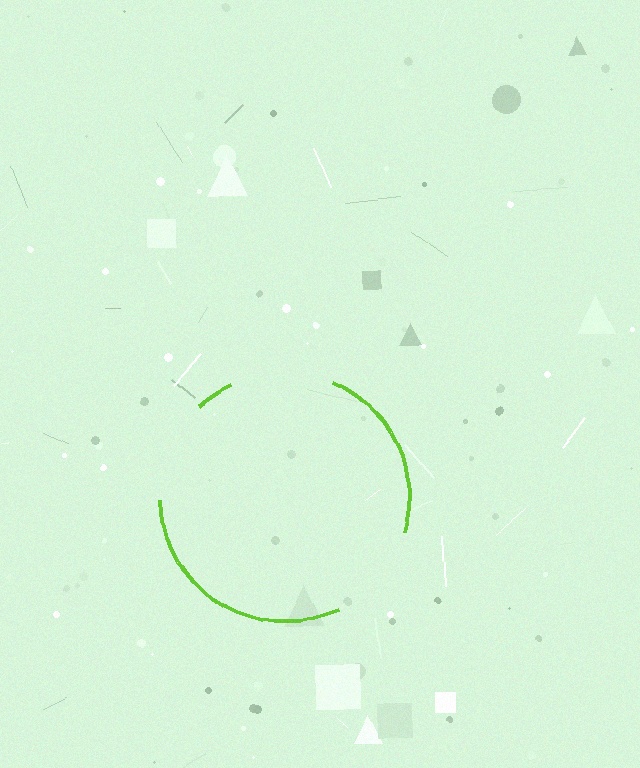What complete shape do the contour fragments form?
The contour fragments form a circle.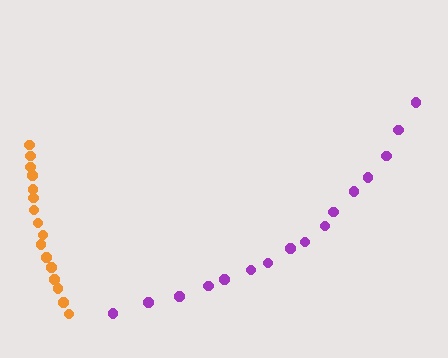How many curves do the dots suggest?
There are 2 distinct paths.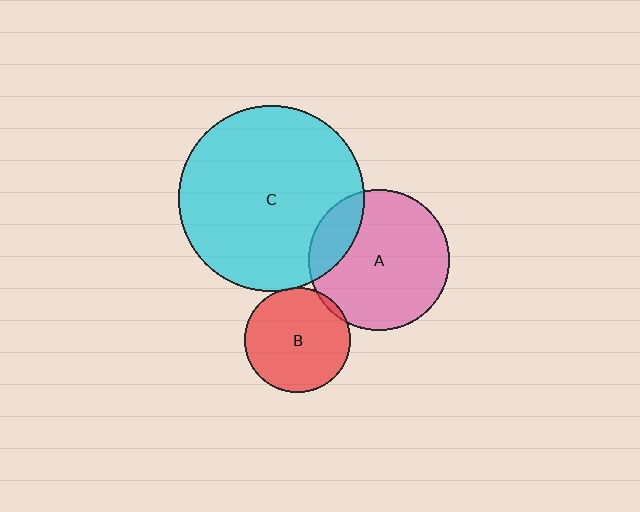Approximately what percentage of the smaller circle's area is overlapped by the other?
Approximately 20%.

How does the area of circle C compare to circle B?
Approximately 3.1 times.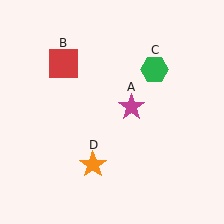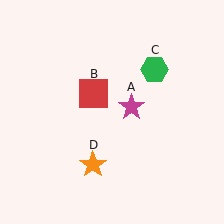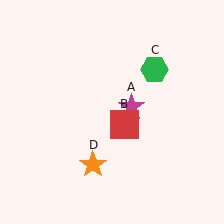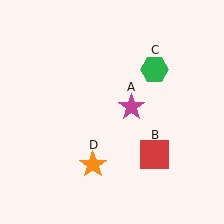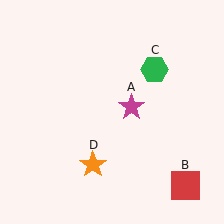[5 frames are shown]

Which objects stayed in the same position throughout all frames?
Magenta star (object A) and green hexagon (object C) and orange star (object D) remained stationary.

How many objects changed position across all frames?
1 object changed position: red square (object B).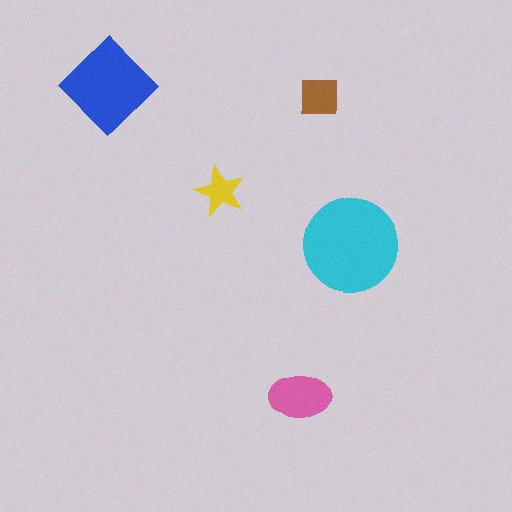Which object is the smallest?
The yellow star.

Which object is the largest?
The cyan circle.